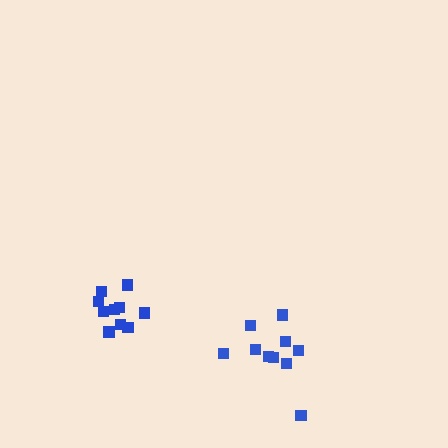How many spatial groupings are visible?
There are 2 spatial groupings.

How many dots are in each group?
Group 1: 10 dots, Group 2: 10 dots (20 total).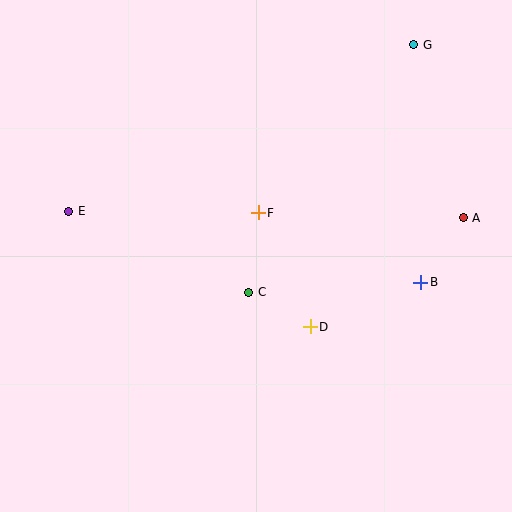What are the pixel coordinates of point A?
Point A is at (463, 218).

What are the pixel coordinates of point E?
Point E is at (68, 211).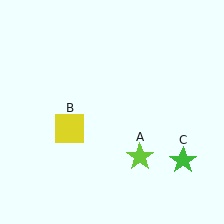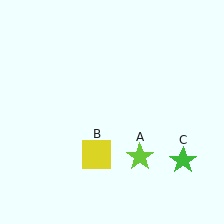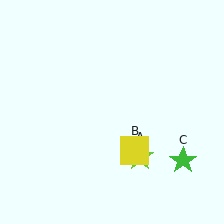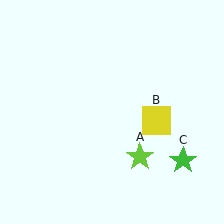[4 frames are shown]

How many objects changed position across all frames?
1 object changed position: yellow square (object B).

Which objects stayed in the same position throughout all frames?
Lime star (object A) and green star (object C) remained stationary.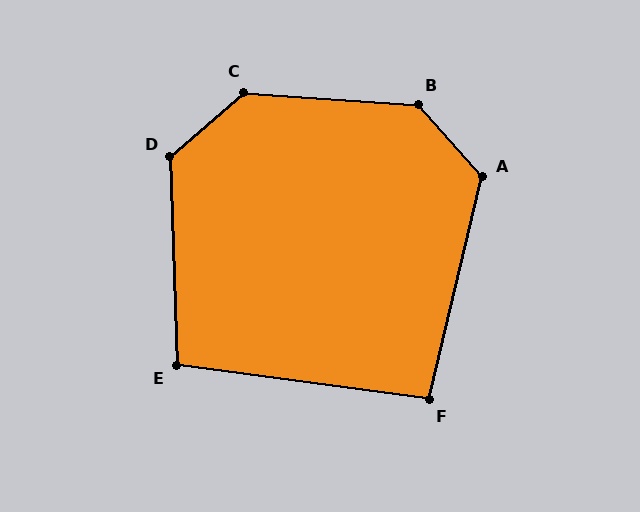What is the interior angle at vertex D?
Approximately 129 degrees (obtuse).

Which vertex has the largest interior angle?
B, at approximately 135 degrees.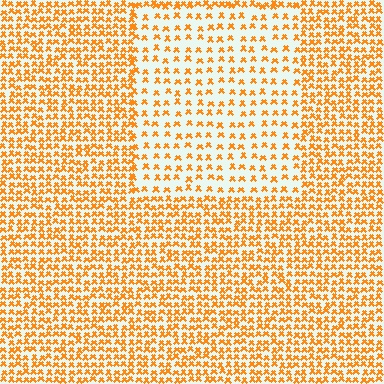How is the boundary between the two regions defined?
The boundary is defined by a change in element density (approximately 2.1x ratio). All elements are the same color, size, and shape.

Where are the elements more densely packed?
The elements are more densely packed outside the rectangle boundary.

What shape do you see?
I see a rectangle.